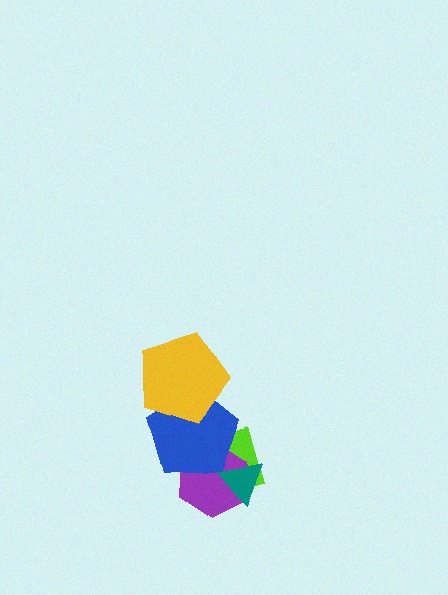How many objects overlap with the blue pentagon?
3 objects overlap with the blue pentagon.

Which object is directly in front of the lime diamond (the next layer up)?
The purple hexagon is directly in front of the lime diamond.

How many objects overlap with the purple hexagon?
3 objects overlap with the purple hexagon.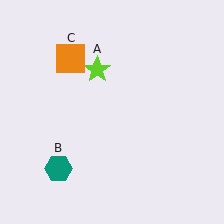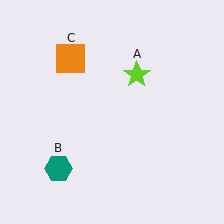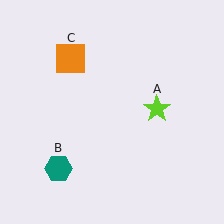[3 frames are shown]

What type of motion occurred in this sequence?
The lime star (object A) rotated clockwise around the center of the scene.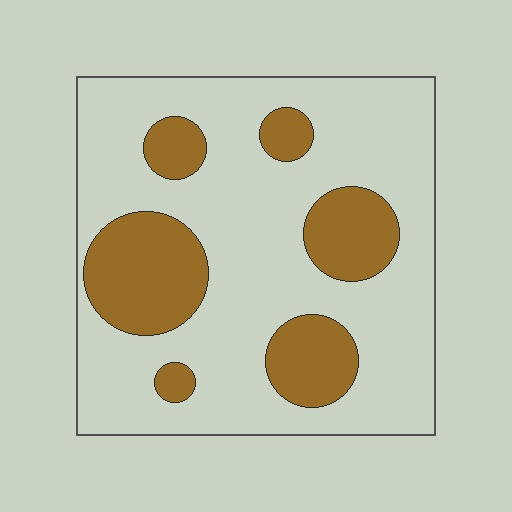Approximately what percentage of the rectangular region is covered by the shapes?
Approximately 25%.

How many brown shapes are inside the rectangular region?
6.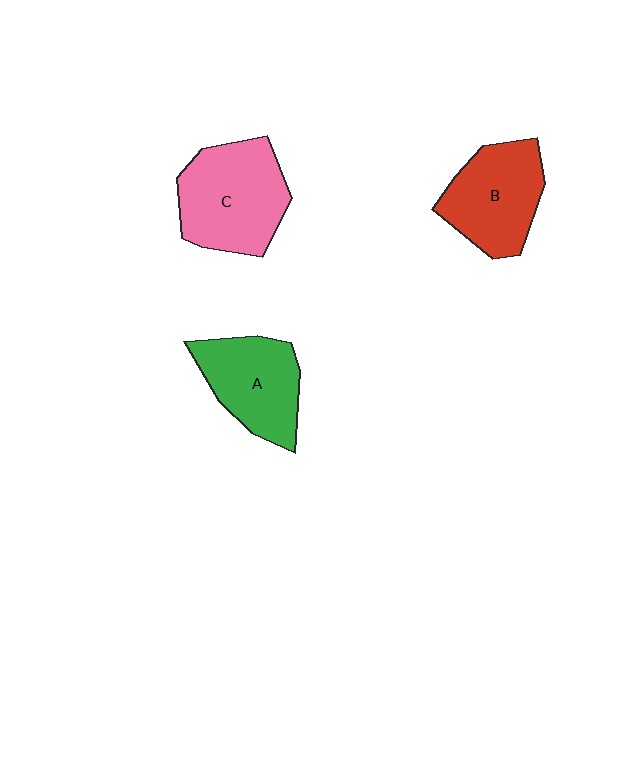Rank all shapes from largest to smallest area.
From largest to smallest: C (pink), B (red), A (green).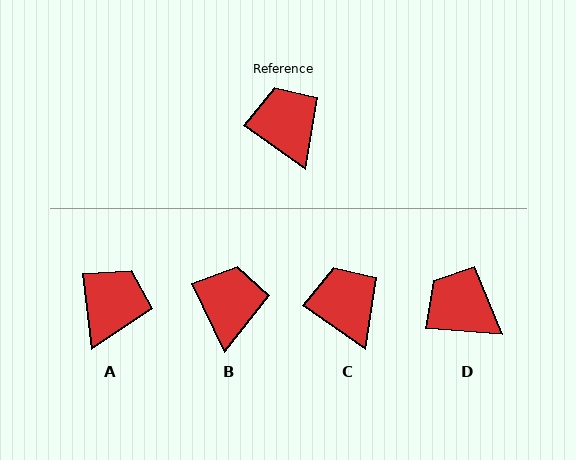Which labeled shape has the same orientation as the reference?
C.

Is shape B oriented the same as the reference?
No, it is off by about 29 degrees.